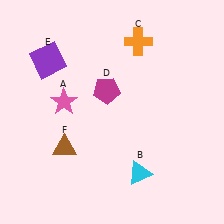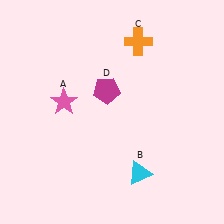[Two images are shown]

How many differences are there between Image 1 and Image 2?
There are 2 differences between the two images.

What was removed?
The purple square (E), the brown triangle (F) were removed in Image 2.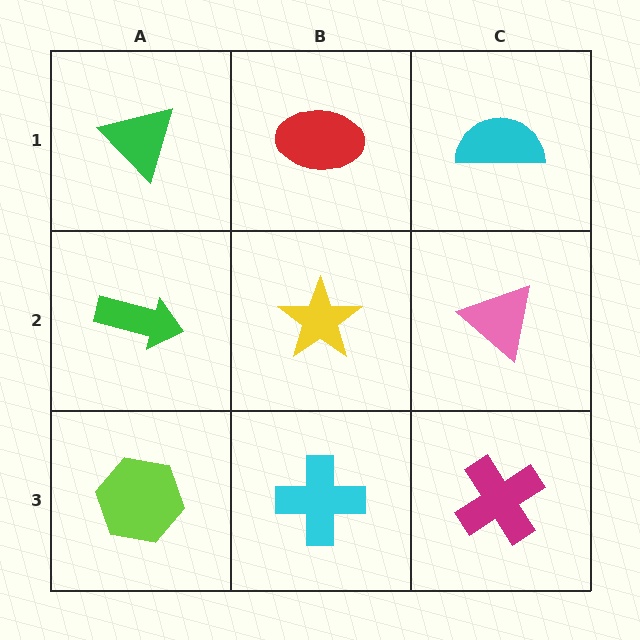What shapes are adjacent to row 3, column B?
A yellow star (row 2, column B), a lime hexagon (row 3, column A), a magenta cross (row 3, column C).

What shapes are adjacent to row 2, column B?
A red ellipse (row 1, column B), a cyan cross (row 3, column B), a green arrow (row 2, column A), a pink triangle (row 2, column C).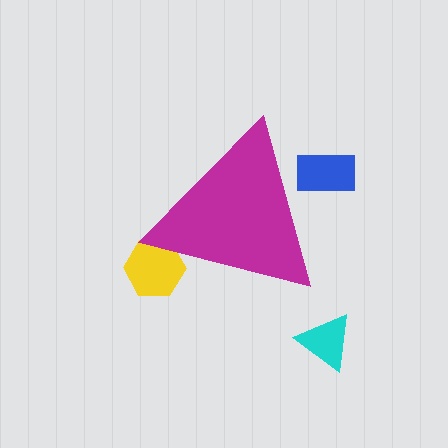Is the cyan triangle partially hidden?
No, the cyan triangle is fully visible.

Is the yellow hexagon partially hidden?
Yes, the yellow hexagon is partially hidden behind the magenta triangle.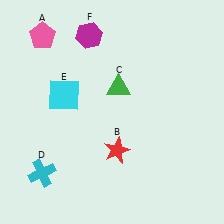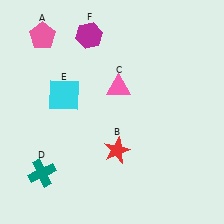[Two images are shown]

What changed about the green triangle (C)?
In Image 1, C is green. In Image 2, it changed to pink.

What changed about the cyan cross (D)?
In Image 1, D is cyan. In Image 2, it changed to teal.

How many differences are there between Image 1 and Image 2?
There are 2 differences between the two images.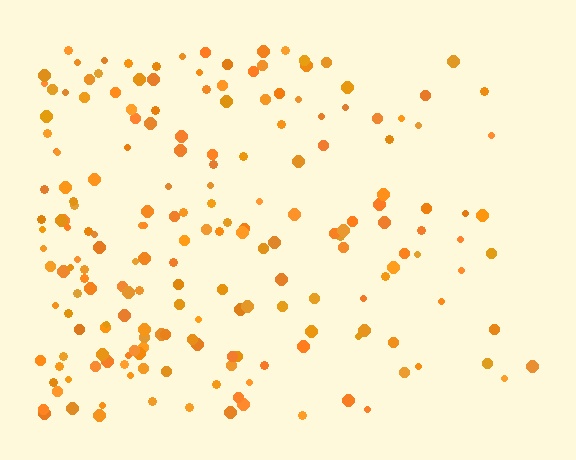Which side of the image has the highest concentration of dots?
The left.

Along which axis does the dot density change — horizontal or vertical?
Horizontal.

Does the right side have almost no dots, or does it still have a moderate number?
Still a moderate number, just noticeably fewer than the left.